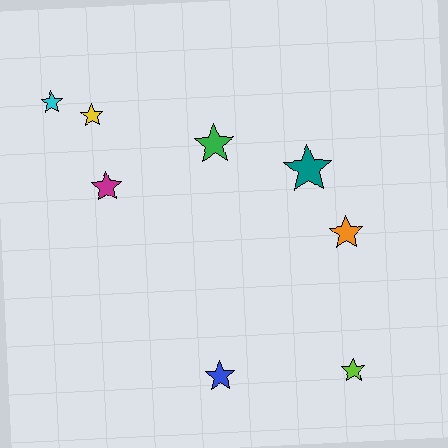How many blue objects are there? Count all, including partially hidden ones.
There is 1 blue object.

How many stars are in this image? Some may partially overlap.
There are 8 stars.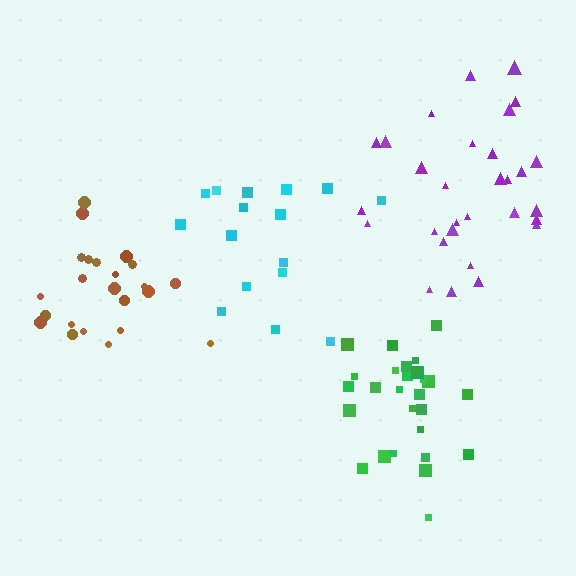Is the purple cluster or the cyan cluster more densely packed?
Purple.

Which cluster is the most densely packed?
Green.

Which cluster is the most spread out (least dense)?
Cyan.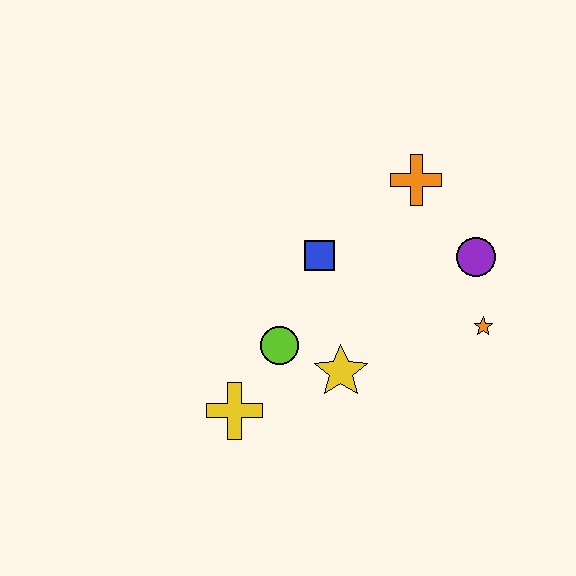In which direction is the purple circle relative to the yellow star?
The purple circle is to the right of the yellow star.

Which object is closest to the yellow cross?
The lime circle is closest to the yellow cross.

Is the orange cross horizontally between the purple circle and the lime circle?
Yes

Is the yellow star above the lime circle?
No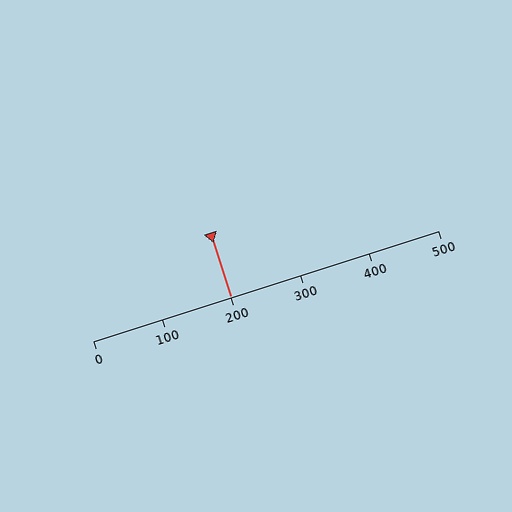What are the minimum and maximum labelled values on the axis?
The axis runs from 0 to 500.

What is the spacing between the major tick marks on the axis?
The major ticks are spaced 100 apart.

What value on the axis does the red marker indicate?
The marker indicates approximately 200.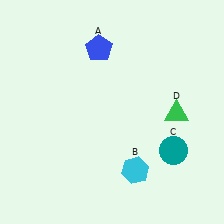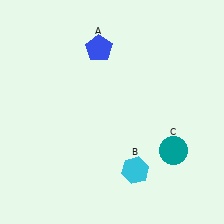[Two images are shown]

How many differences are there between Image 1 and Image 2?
There is 1 difference between the two images.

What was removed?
The green triangle (D) was removed in Image 2.